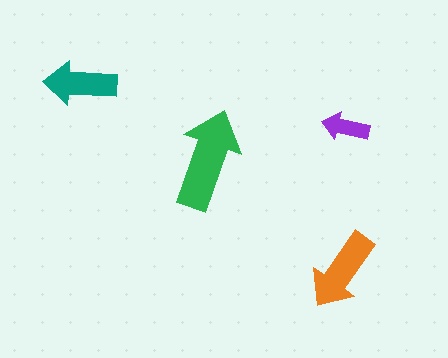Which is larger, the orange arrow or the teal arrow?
The orange one.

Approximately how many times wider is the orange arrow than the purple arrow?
About 1.5 times wider.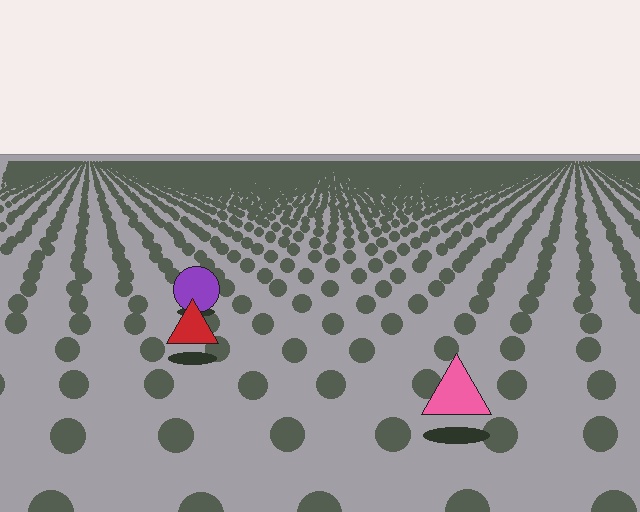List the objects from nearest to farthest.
From nearest to farthest: the pink triangle, the red triangle, the purple circle.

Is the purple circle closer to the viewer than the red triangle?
No. The red triangle is closer — you can tell from the texture gradient: the ground texture is coarser near it.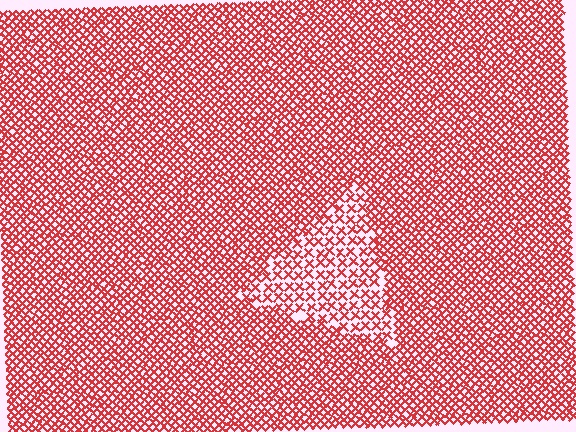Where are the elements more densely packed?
The elements are more densely packed outside the triangle boundary.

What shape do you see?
I see a triangle.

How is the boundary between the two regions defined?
The boundary is defined by a change in element density (approximately 1.9x ratio). All elements are the same color, size, and shape.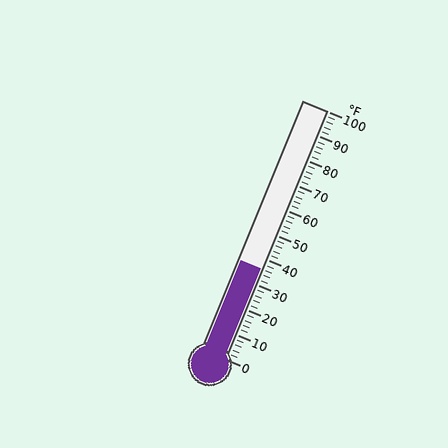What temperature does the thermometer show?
The thermometer shows approximately 36°F.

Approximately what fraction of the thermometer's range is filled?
The thermometer is filled to approximately 35% of its range.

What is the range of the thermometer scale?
The thermometer scale ranges from 0°F to 100°F.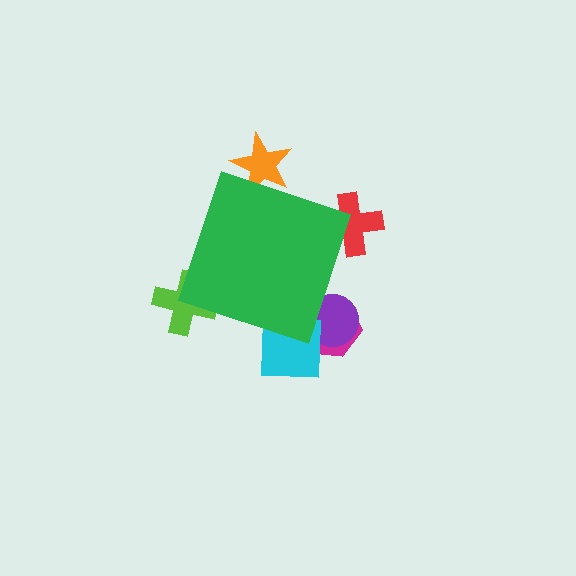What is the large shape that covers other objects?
A green diamond.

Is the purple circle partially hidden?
Yes, the purple circle is partially hidden behind the green diamond.